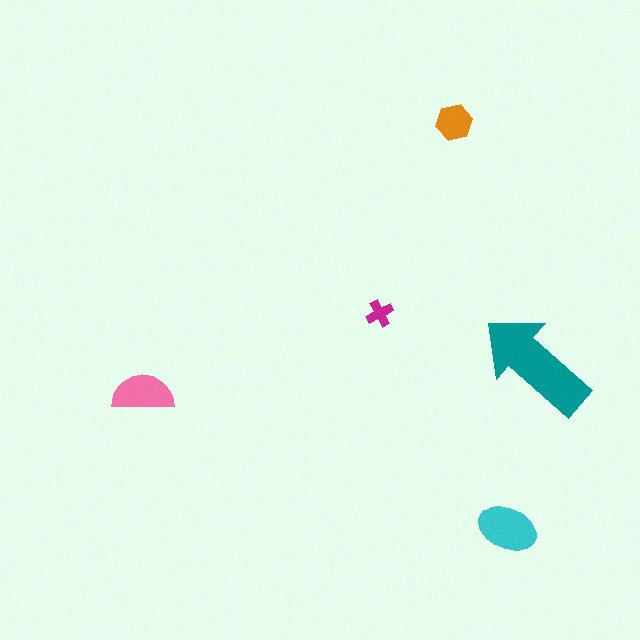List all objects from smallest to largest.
The magenta cross, the orange hexagon, the pink semicircle, the cyan ellipse, the teal arrow.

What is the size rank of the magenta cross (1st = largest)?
5th.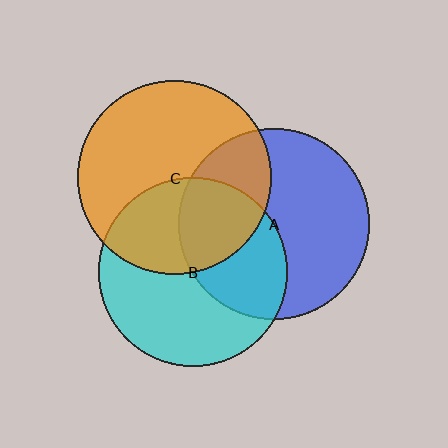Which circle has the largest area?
Circle C (orange).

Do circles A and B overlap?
Yes.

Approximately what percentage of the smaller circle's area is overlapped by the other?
Approximately 40%.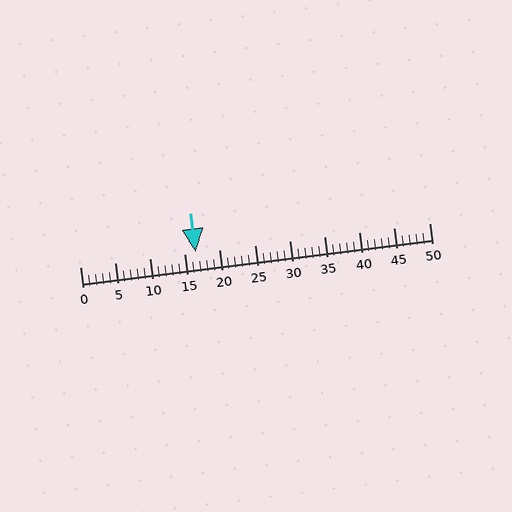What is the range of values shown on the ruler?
The ruler shows values from 0 to 50.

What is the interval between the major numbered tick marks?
The major tick marks are spaced 5 units apart.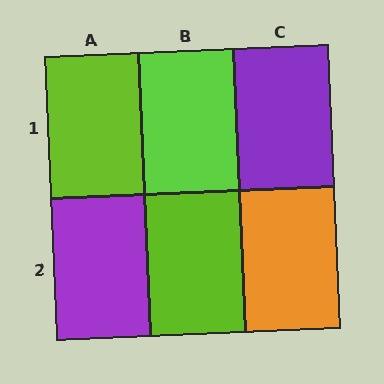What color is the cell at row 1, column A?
Lime.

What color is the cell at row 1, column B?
Lime.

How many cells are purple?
2 cells are purple.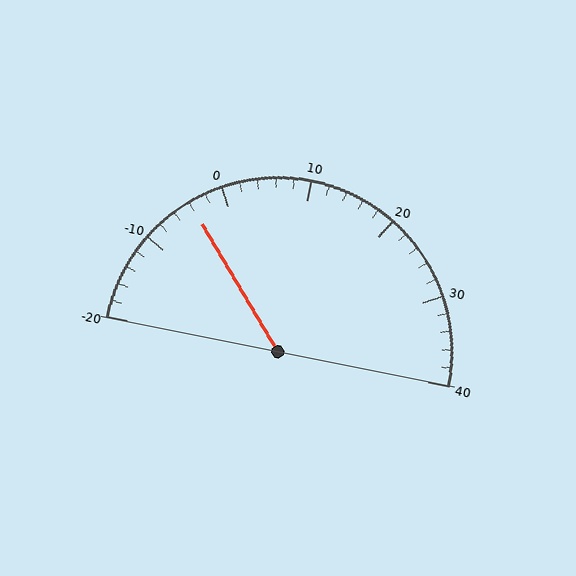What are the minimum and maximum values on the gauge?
The gauge ranges from -20 to 40.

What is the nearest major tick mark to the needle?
The nearest major tick mark is 0.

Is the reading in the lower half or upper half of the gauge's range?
The reading is in the lower half of the range (-20 to 40).